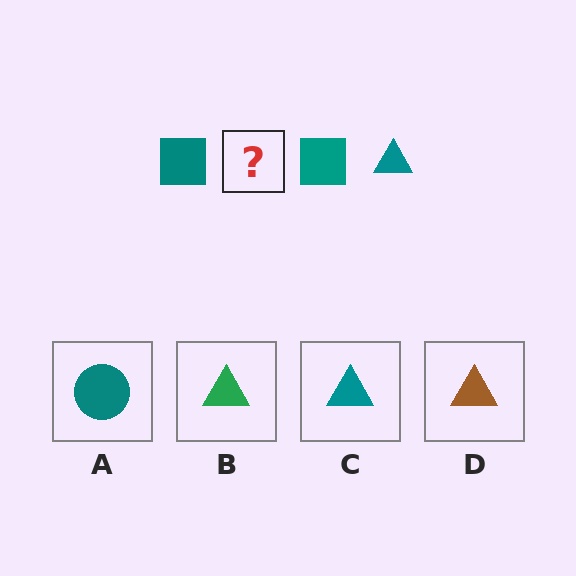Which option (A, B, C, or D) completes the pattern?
C.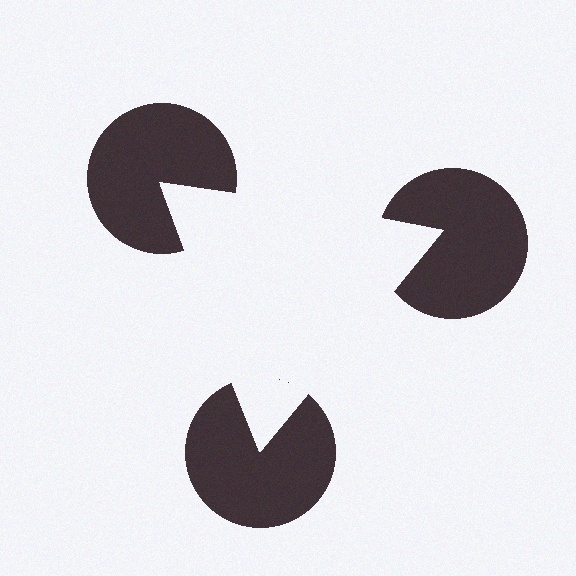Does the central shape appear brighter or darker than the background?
It typically appears slightly brighter than the background, even though no actual brightness change is drawn.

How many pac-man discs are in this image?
There are 3 — one at each vertex of the illusory triangle.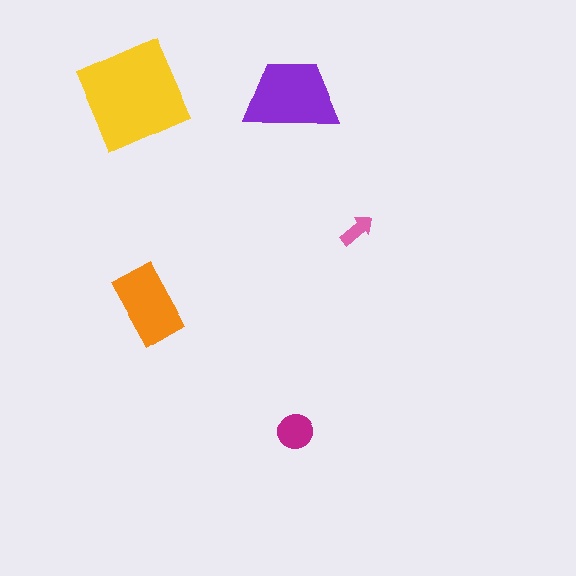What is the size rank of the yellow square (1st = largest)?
1st.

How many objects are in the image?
There are 5 objects in the image.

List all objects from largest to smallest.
The yellow square, the purple trapezoid, the orange rectangle, the magenta circle, the pink arrow.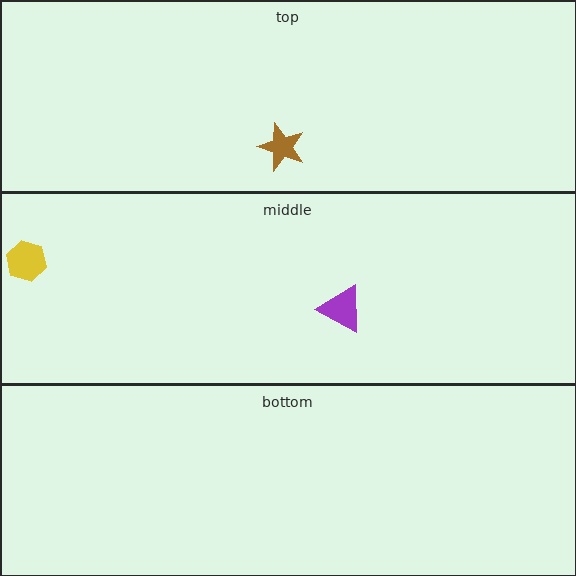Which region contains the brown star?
The top region.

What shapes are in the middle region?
The yellow hexagon, the purple triangle.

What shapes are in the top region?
The brown star.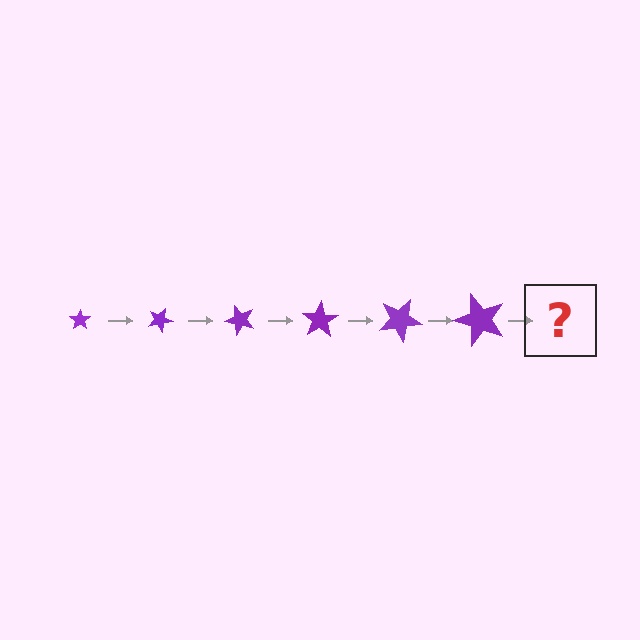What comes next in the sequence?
The next element should be a star, larger than the previous one and rotated 150 degrees from the start.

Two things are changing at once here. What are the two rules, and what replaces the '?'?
The two rules are that the star grows larger each step and it rotates 25 degrees each step. The '?' should be a star, larger than the previous one and rotated 150 degrees from the start.